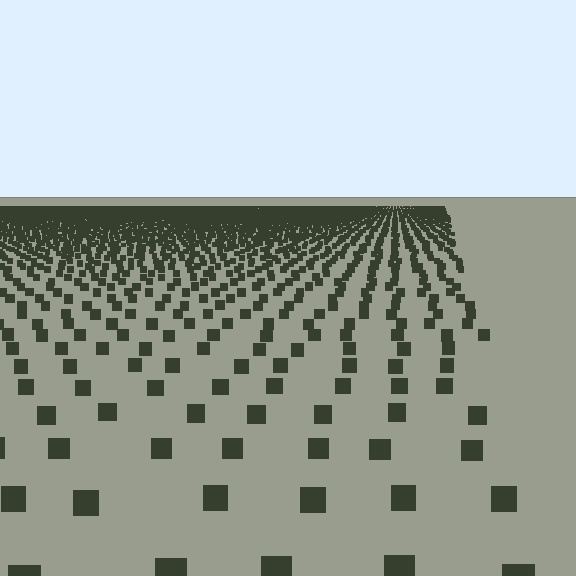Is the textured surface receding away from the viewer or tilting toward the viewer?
The surface is receding away from the viewer. Texture elements get smaller and denser toward the top.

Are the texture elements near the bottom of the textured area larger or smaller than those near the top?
Larger. Near the bottom, elements are closer to the viewer and appear at a bigger on-screen size.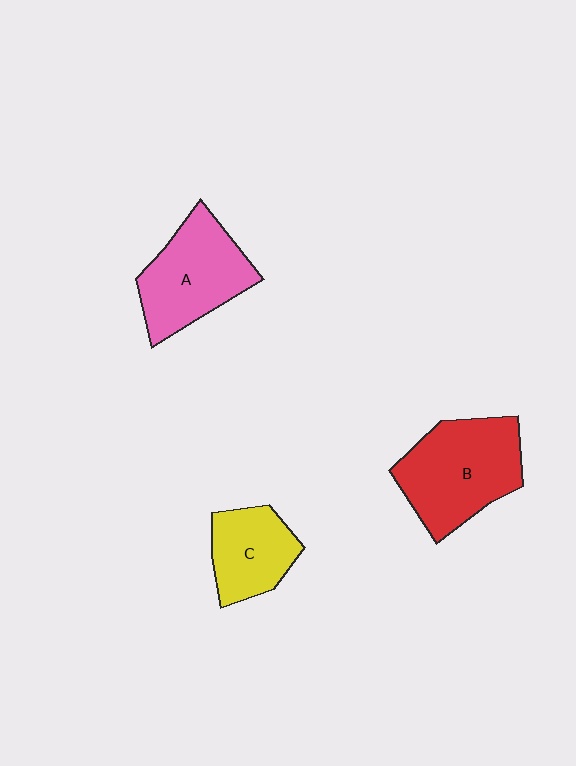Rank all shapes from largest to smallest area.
From largest to smallest: B (red), A (pink), C (yellow).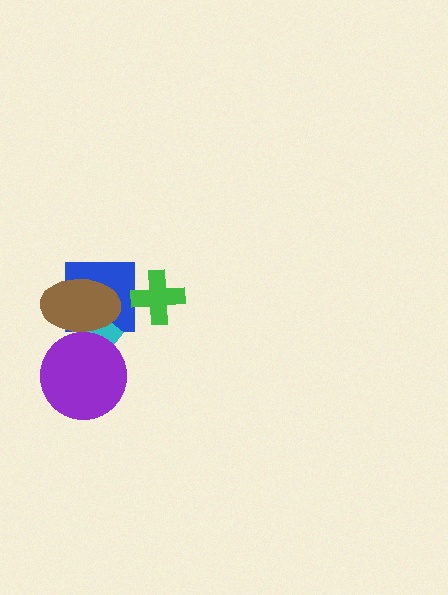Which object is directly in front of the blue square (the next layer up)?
The cyan diamond is directly in front of the blue square.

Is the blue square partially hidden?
Yes, it is partially covered by another shape.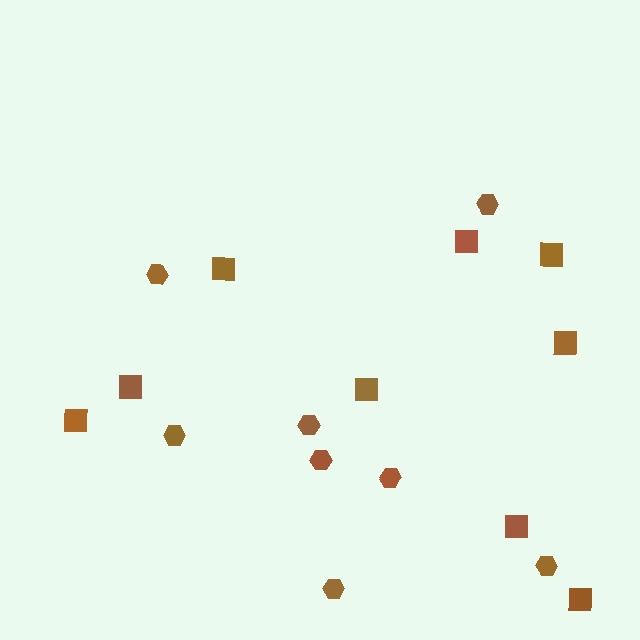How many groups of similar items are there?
There are 2 groups: one group of hexagons (8) and one group of squares (9).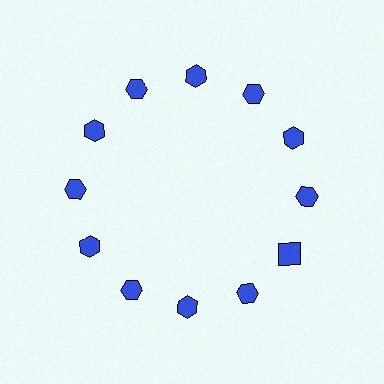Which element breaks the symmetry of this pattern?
The blue square at roughly the 4 o'clock position breaks the symmetry. All other shapes are blue hexagons.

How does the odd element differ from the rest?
It has a different shape: square instead of hexagon.